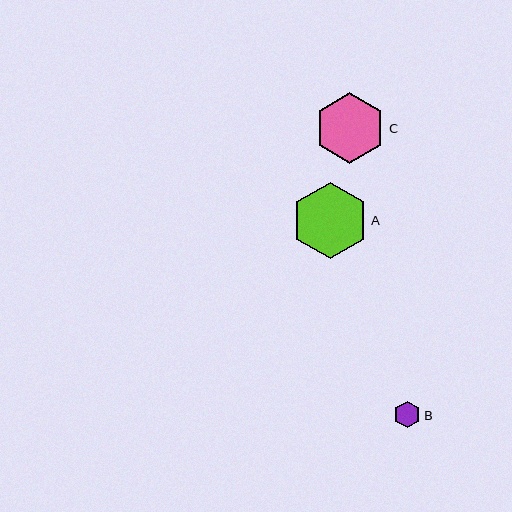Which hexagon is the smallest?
Hexagon B is the smallest with a size of approximately 26 pixels.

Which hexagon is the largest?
Hexagon A is the largest with a size of approximately 76 pixels.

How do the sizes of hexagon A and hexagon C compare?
Hexagon A and hexagon C are approximately the same size.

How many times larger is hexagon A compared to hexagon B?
Hexagon A is approximately 2.9 times the size of hexagon B.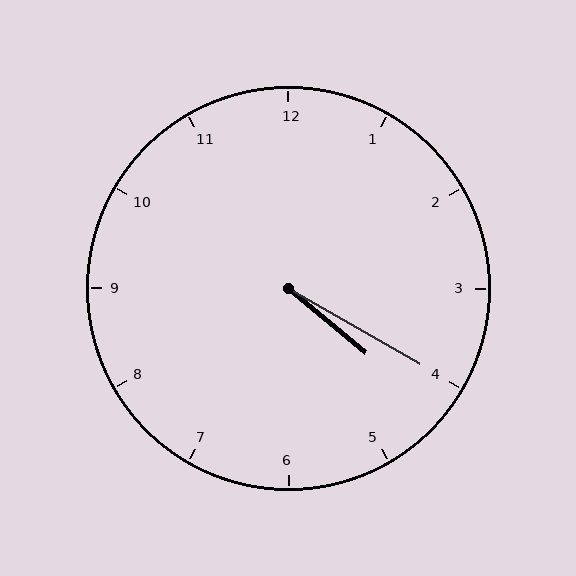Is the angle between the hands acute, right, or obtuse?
It is acute.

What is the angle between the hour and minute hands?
Approximately 10 degrees.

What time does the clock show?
4:20.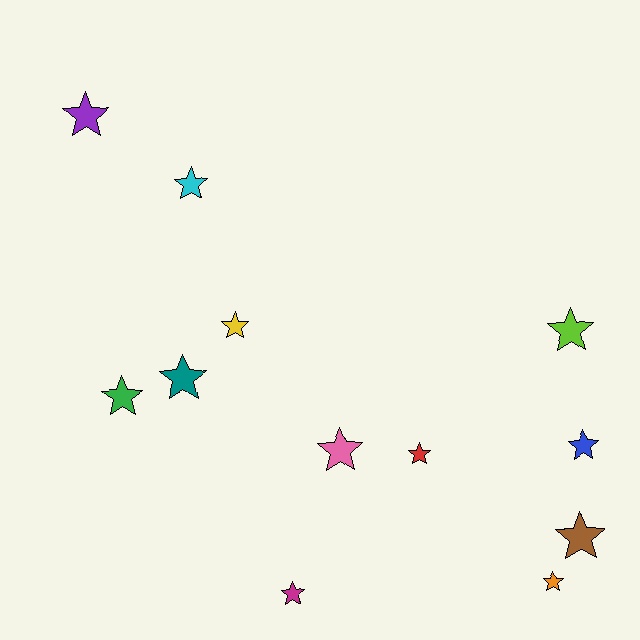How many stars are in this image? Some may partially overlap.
There are 12 stars.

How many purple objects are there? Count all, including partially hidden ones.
There is 1 purple object.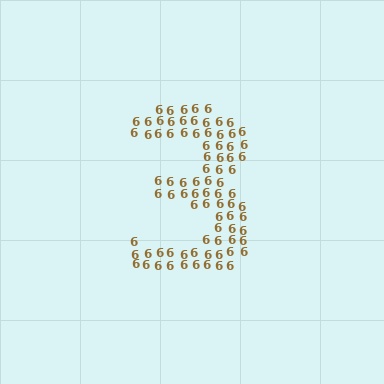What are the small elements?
The small elements are digit 6's.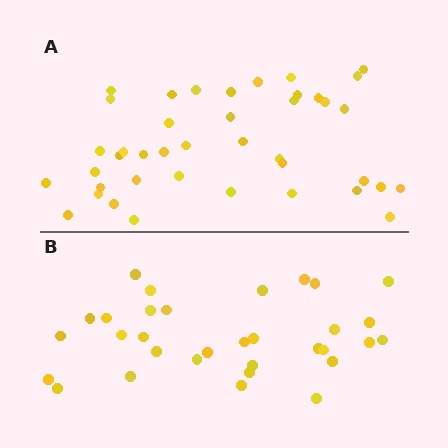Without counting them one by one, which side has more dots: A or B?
Region A (the top region) has more dots.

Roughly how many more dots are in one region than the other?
Region A has roughly 8 or so more dots than region B.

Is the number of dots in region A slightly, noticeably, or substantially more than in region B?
Region A has noticeably more, but not dramatically so. The ratio is roughly 1.3 to 1.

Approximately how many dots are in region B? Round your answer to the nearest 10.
About 30 dots. (The exact count is 32, which rounds to 30.)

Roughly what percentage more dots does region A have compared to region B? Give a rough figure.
About 30% more.